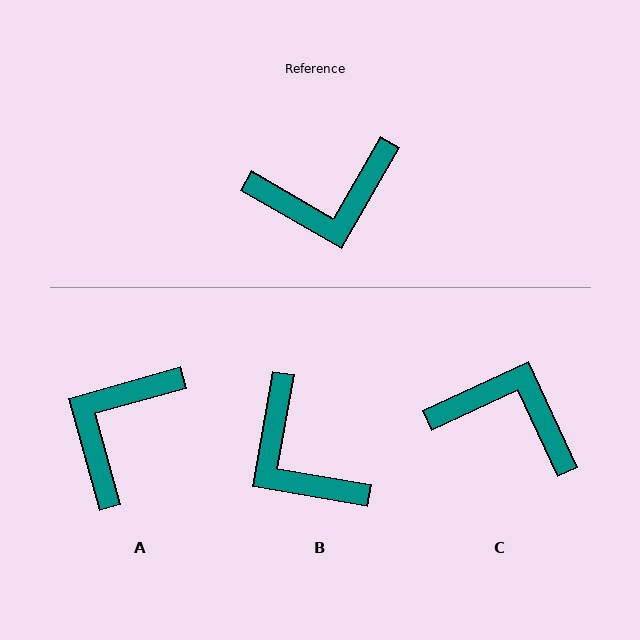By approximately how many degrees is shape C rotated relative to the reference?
Approximately 145 degrees counter-clockwise.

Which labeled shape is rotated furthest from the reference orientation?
C, about 145 degrees away.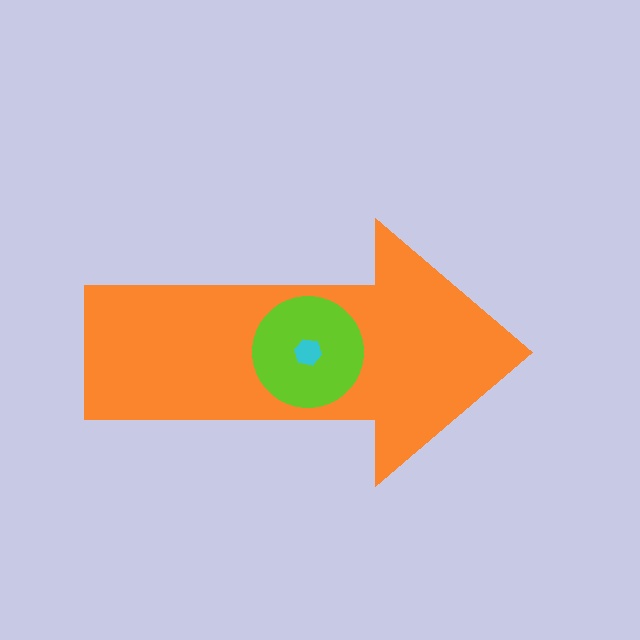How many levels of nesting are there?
3.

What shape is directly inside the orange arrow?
The lime circle.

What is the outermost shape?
The orange arrow.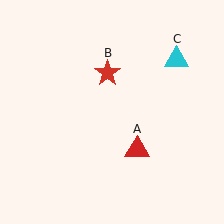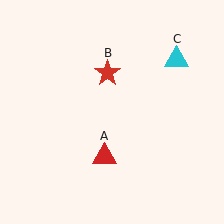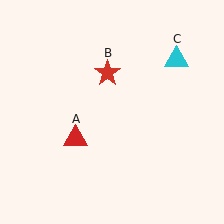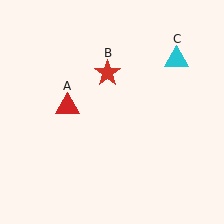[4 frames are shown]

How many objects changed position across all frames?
1 object changed position: red triangle (object A).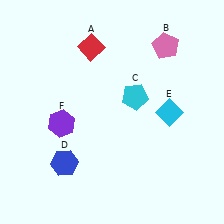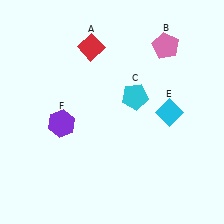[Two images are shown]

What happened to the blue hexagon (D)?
The blue hexagon (D) was removed in Image 2. It was in the bottom-left area of Image 1.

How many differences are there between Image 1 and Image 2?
There is 1 difference between the two images.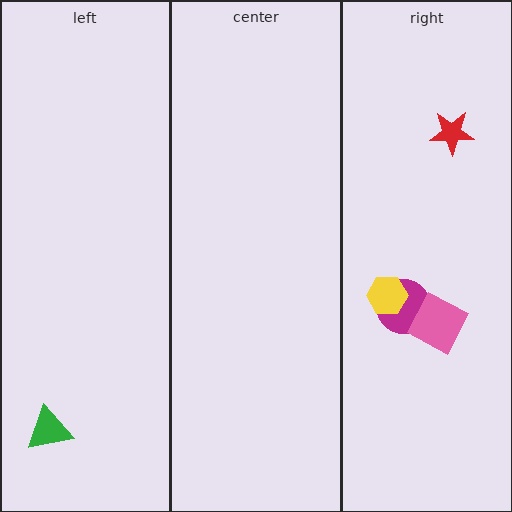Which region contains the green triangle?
The left region.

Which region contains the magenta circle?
The right region.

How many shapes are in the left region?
1.